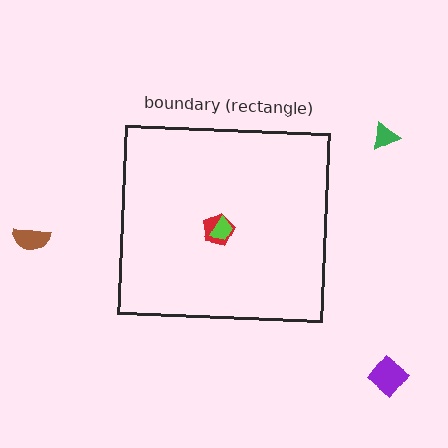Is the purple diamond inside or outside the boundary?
Outside.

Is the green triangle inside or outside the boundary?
Outside.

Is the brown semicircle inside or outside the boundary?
Outside.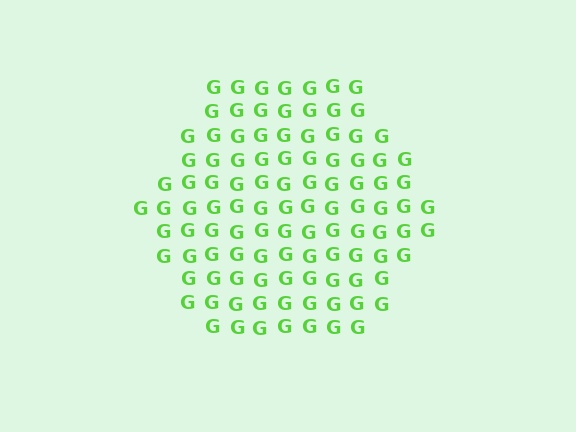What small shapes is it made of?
It is made of small letter G's.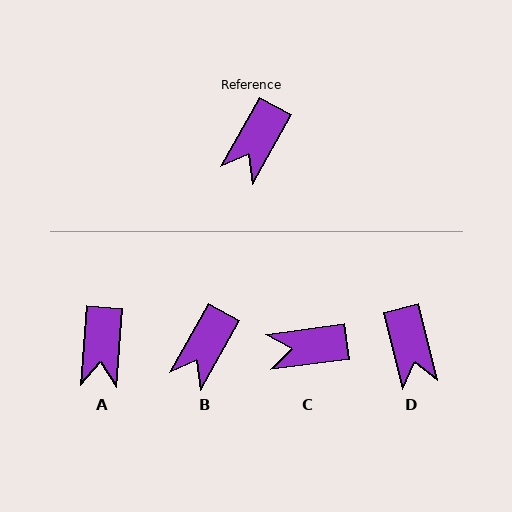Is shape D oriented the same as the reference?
No, it is off by about 44 degrees.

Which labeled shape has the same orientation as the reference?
B.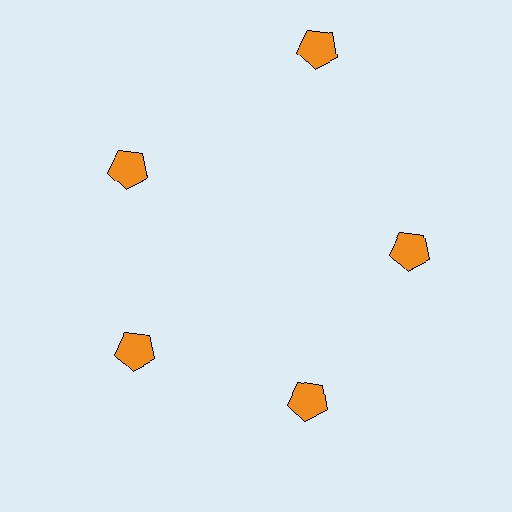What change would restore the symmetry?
The symmetry would be restored by moving it inward, back onto the ring so that all 5 pentagons sit at equal angles and equal distance from the center.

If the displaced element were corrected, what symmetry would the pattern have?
It would have 5-fold rotational symmetry — the pattern would map onto itself every 72 degrees.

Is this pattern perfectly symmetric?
No. The 5 orange pentagons are arranged in a ring, but one element near the 1 o'clock position is pushed outward from the center, breaking the 5-fold rotational symmetry.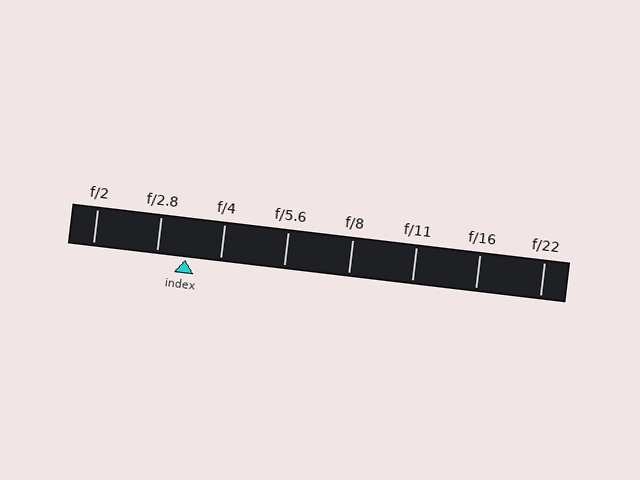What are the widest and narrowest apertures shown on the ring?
The widest aperture shown is f/2 and the narrowest is f/22.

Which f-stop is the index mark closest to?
The index mark is closest to f/2.8.